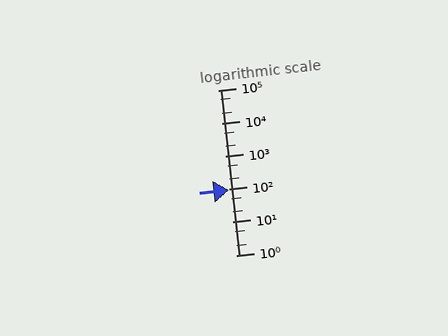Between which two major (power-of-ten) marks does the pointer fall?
The pointer is between 10 and 100.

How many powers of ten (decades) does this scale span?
The scale spans 5 decades, from 1 to 100000.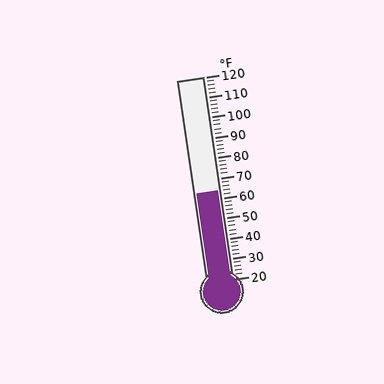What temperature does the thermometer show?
The thermometer shows approximately 64°F.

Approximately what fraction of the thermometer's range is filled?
The thermometer is filled to approximately 45% of its range.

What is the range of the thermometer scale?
The thermometer scale ranges from 20°F to 120°F.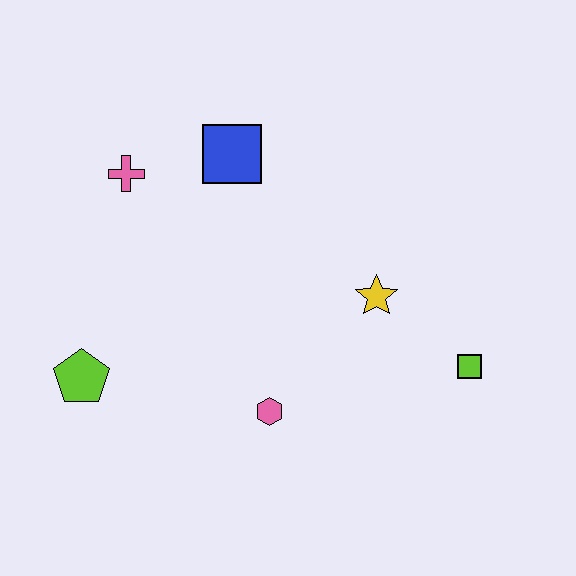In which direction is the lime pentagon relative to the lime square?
The lime pentagon is to the left of the lime square.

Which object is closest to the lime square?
The yellow star is closest to the lime square.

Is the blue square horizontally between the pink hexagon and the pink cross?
Yes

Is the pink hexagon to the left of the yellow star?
Yes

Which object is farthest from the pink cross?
The lime square is farthest from the pink cross.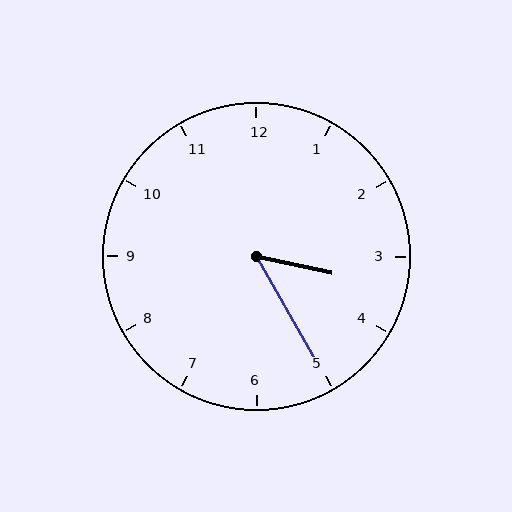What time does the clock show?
3:25.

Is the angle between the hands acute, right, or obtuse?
It is acute.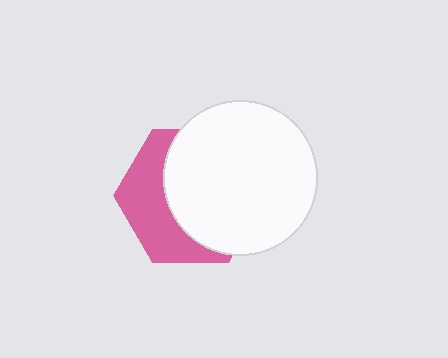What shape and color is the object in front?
The object in front is a white circle.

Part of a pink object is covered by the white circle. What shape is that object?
It is a hexagon.